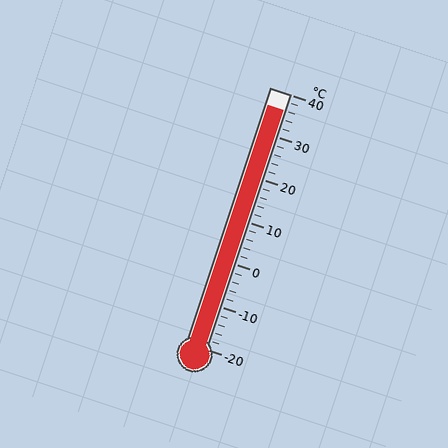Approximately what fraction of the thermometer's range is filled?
The thermometer is filled to approximately 95% of its range.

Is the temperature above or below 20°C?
The temperature is above 20°C.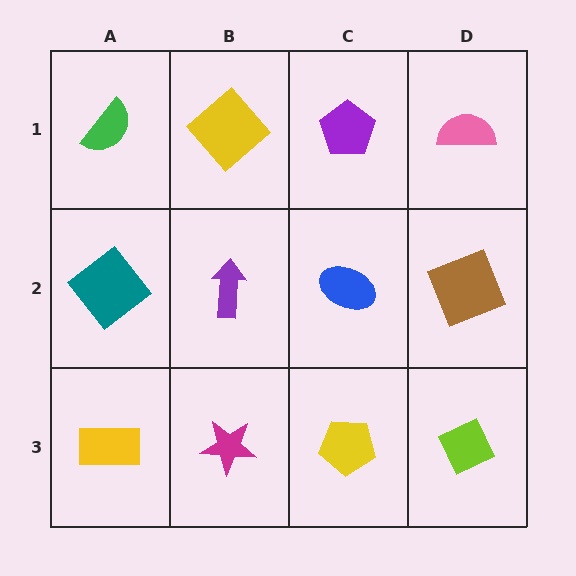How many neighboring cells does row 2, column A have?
3.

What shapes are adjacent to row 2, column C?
A purple pentagon (row 1, column C), a yellow pentagon (row 3, column C), a purple arrow (row 2, column B), a brown square (row 2, column D).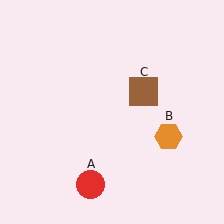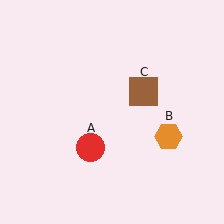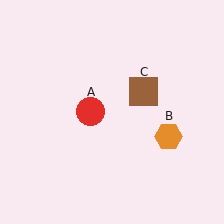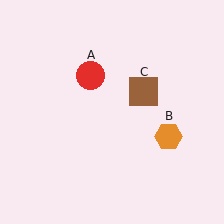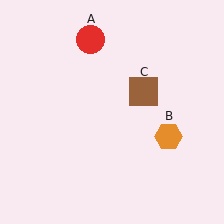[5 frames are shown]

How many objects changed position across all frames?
1 object changed position: red circle (object A).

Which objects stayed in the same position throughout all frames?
Orange hexagon (object B) and brown square (object C) remained stationary.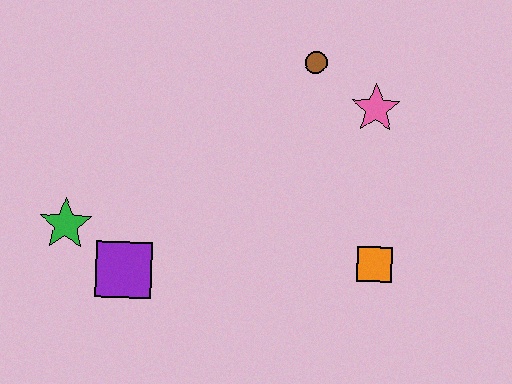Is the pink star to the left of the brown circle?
No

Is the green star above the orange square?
Yes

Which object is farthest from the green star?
The pink star is farthest from the green star.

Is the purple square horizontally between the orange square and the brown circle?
No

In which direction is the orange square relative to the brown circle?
The orange square is below the brown circle.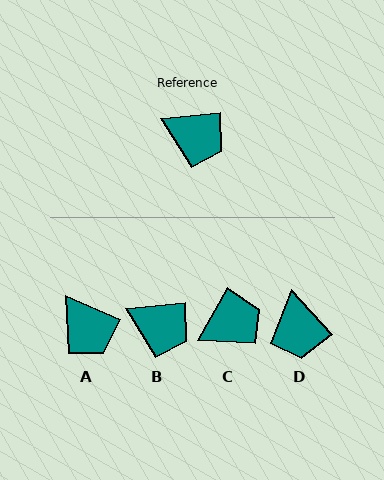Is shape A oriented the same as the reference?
No, it is off by about 29 degrees.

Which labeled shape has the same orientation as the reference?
B.